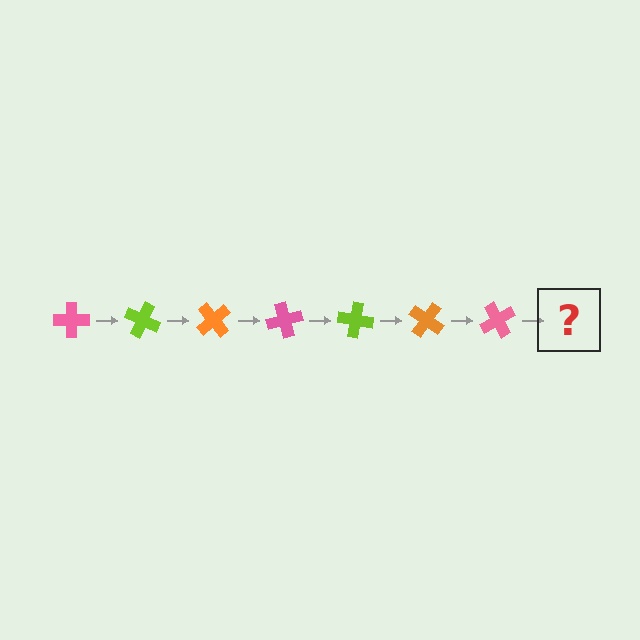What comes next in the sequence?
The next element should be a lime cross, rotated 175 degrees from the start.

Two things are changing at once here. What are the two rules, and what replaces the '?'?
The two rules are that it rotates 25 degrees each step and the color cycles through pink, lime, and orange. The '?' should be a lime cross, rotated 175 degrees from the start.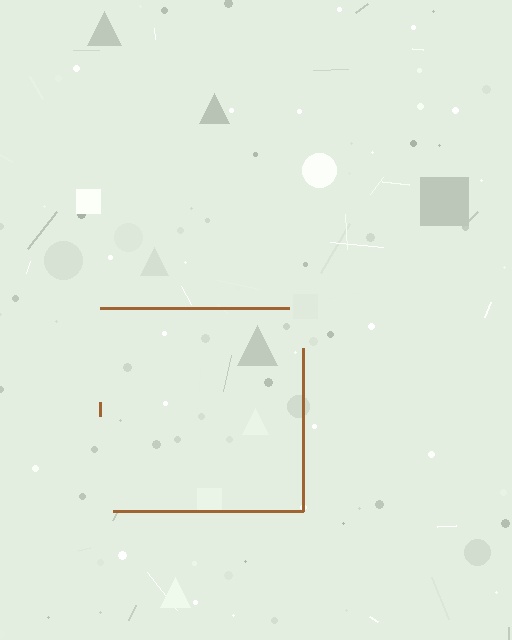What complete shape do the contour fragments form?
The contour fragments form a square.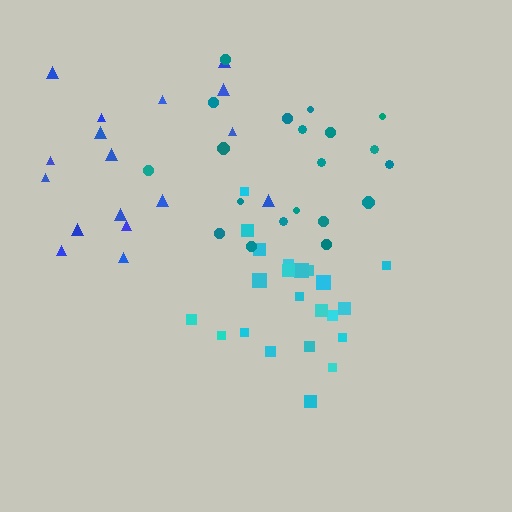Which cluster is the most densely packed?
Cyan.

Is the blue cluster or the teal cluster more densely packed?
Teal.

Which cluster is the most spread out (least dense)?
Blue.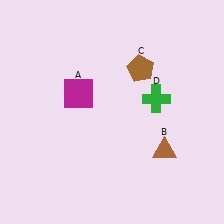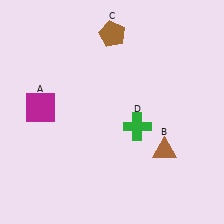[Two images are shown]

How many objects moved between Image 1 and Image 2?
3 objects moved between the two images.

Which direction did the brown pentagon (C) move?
The brown pentagon (C) moved up.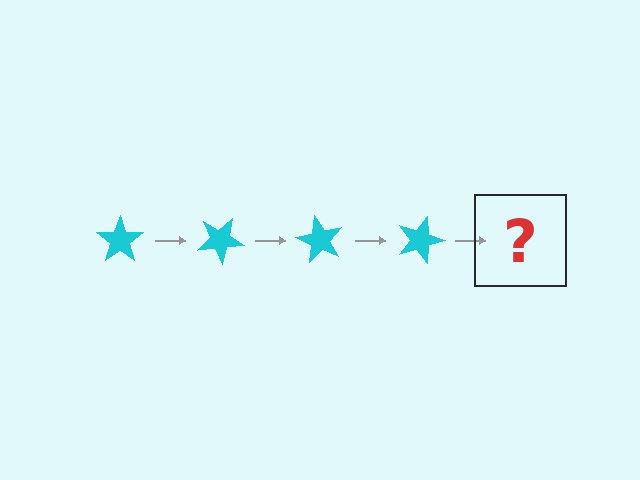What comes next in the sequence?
The next element should be a cyan star rotated 120 degrees.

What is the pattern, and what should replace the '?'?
The pattern is that the star rotates 30 degrees each step. The '?' should be a cyan star rotated 120 degrees.